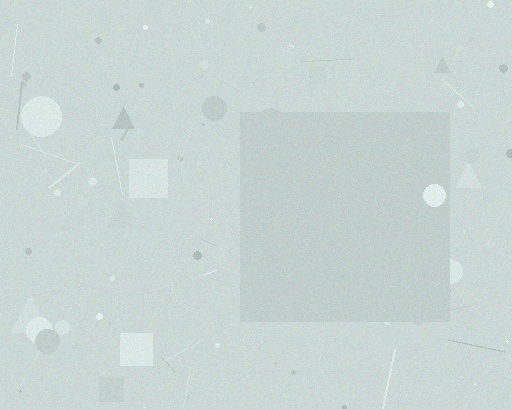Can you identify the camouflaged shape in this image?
The camouflaged shape is a square.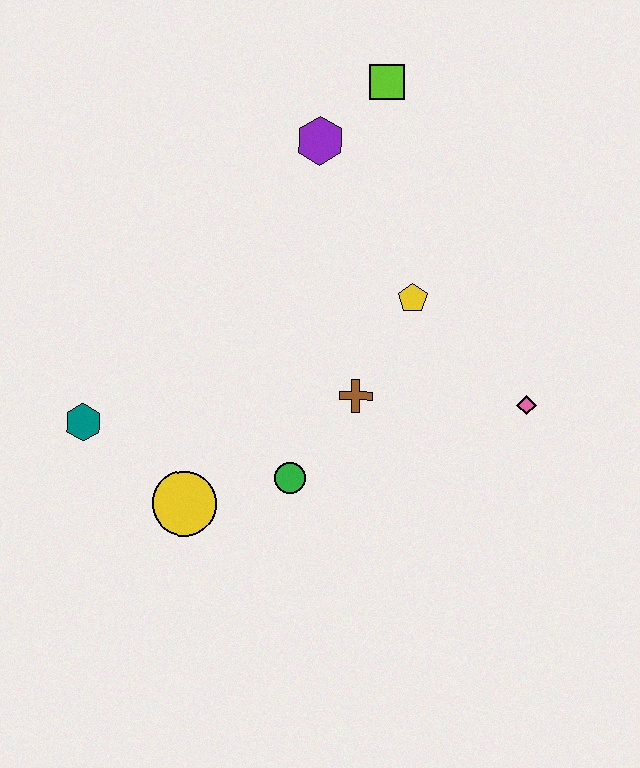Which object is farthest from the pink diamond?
The teal hexagon is farthest from the pink diamond.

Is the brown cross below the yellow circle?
No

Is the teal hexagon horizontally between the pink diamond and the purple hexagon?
No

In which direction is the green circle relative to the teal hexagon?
The green circle is to the right of the teal hexagon.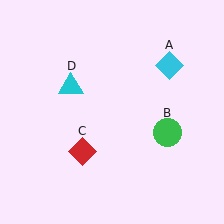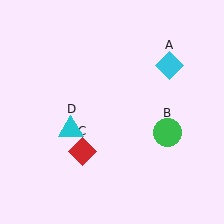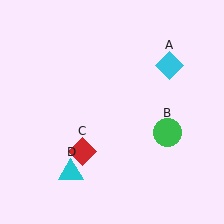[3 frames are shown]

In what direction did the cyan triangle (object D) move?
The cyan triangle (object D) moved down.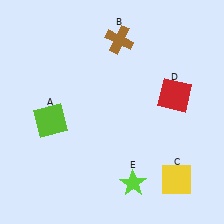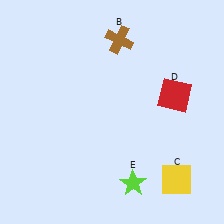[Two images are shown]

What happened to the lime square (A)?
The lime square (A) was removed in Image 2. It was in the bottom-left area of Image 1.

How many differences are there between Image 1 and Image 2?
There is 1 difference between the two images.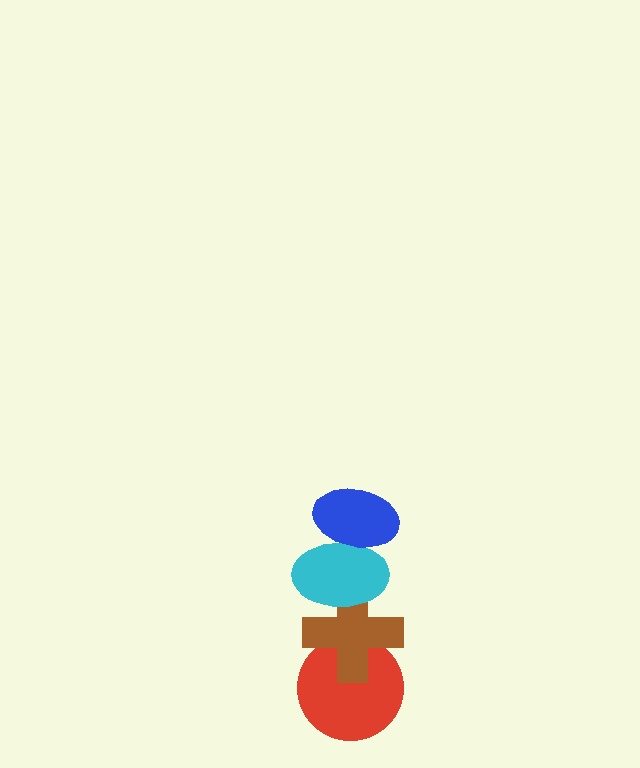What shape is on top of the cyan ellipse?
The blue ellipse is on top of the cyan ellipse.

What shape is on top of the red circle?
The brown cross is on top of the red circle.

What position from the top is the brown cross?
The brown cross is 3rd from the top.